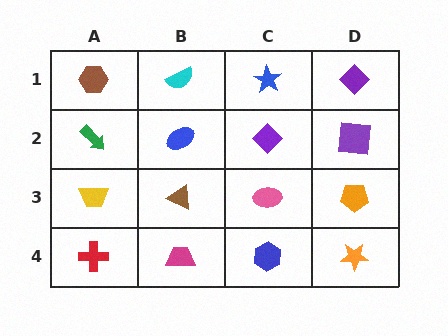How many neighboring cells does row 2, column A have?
3.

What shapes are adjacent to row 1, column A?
A green arrow (row 2, column A), a cyan semicircle (row 1, column B).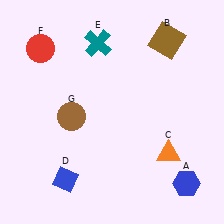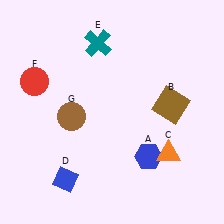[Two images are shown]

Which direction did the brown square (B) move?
The brown square (B) moved down.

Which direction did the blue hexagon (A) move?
The blue hexagon (A) moved left.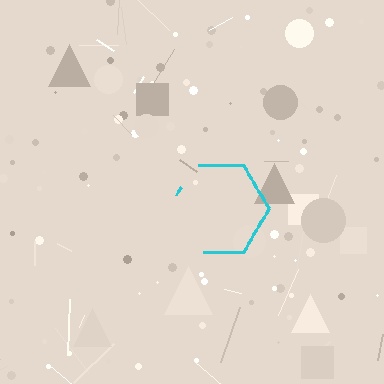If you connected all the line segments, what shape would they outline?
They would outline a hexagon.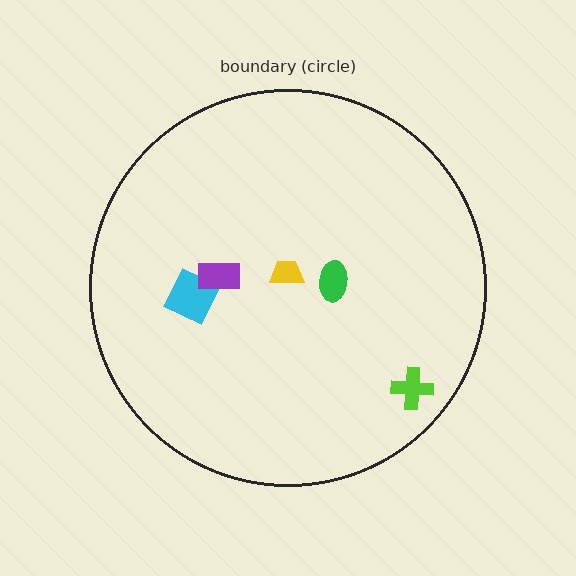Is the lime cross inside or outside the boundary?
Inside.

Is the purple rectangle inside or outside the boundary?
Inside.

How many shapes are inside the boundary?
5 inside, 0 outside.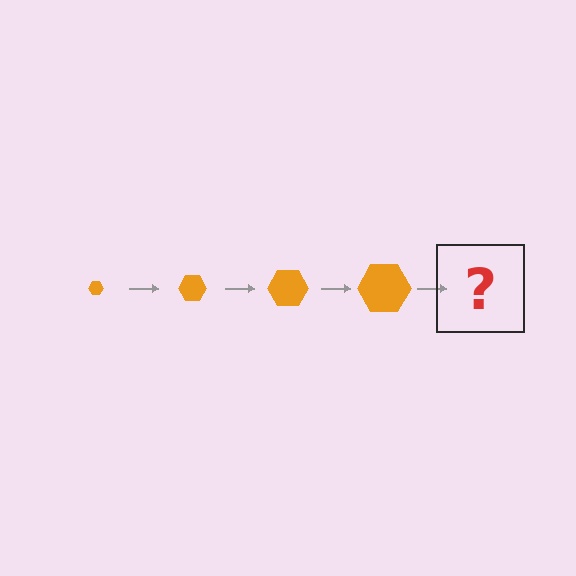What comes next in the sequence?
The next element should be an orange hexagon, larger than the previous one.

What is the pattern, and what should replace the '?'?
The pattern is that the hexagon gets progressively larger each step. The '?' should be an orange hexagon, larger than the previous one.